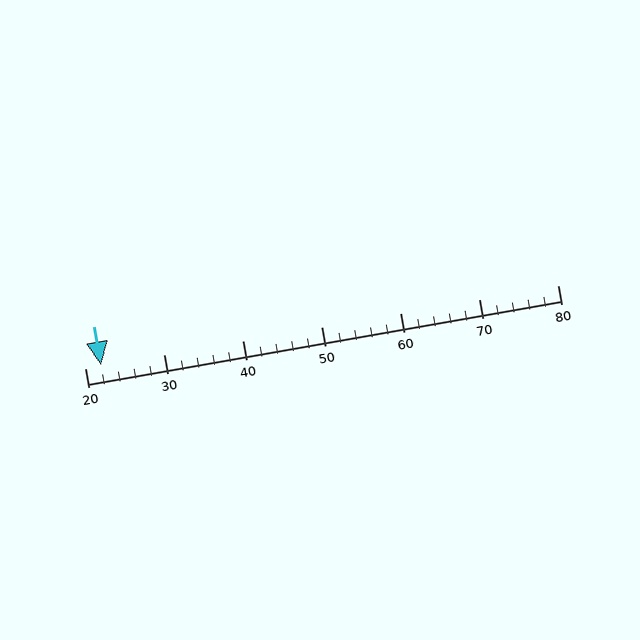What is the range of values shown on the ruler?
The ruler shows values from 20 to 80.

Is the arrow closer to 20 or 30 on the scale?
The arrow is closer to 20.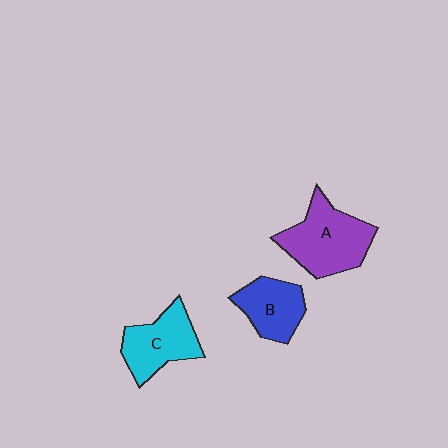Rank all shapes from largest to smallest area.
From largest to smallest: A (purple), C (cyan), B (blue).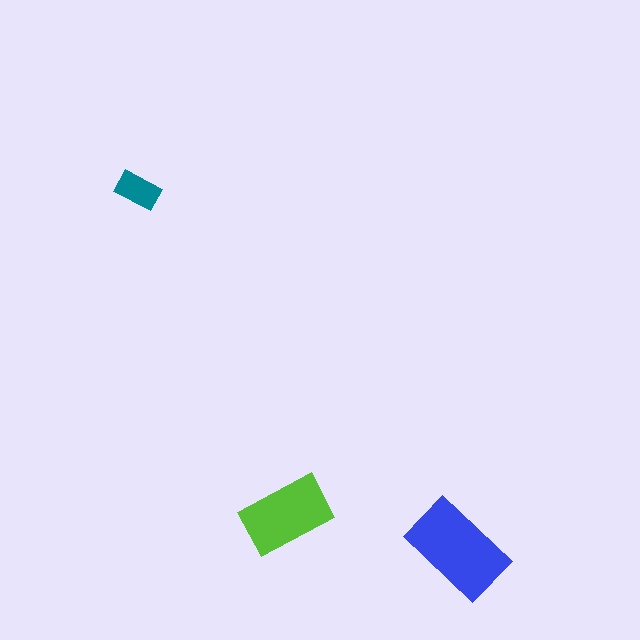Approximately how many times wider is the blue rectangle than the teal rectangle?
About 2.5 times wider.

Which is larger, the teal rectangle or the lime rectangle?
The lime one.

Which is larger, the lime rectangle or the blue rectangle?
The blue one.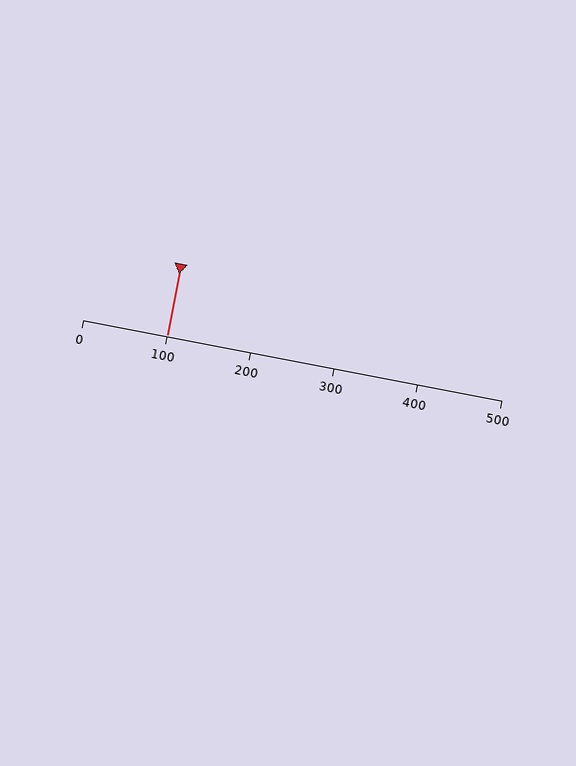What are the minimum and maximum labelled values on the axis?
The axis runs from 0 to 500.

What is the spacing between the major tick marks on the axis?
The major ticks are spaced 100 apart.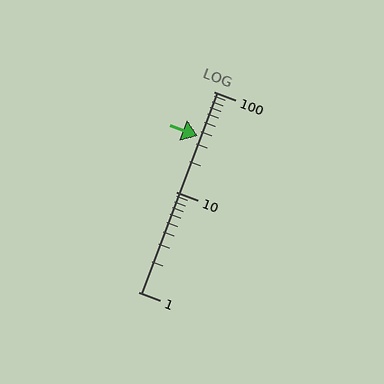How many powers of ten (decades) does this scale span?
The scale spans 2 decades, from 1 to 100.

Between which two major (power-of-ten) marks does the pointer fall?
The pointer is between 10 and 100.